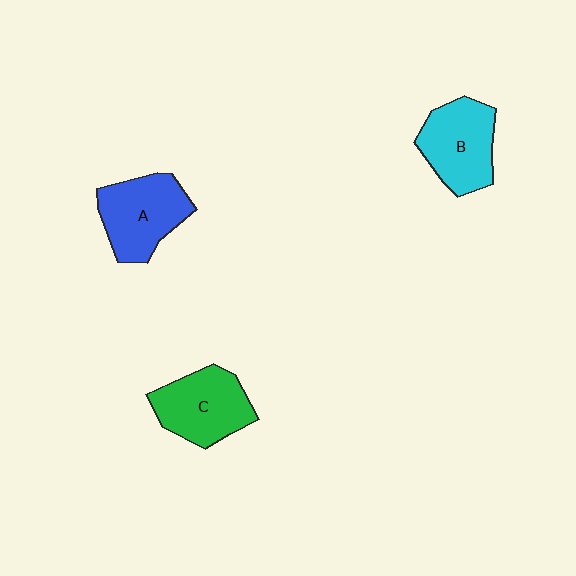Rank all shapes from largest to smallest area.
From largest to smallest: A (blue), B (cyan), C (green).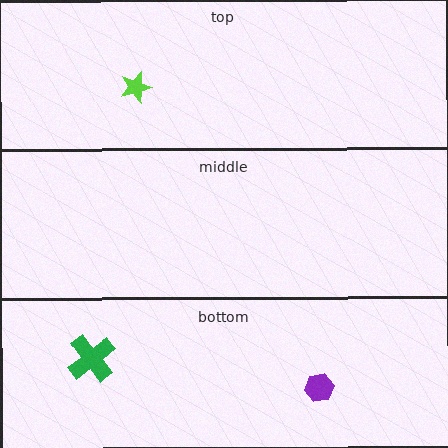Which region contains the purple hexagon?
The bottom region.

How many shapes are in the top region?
1.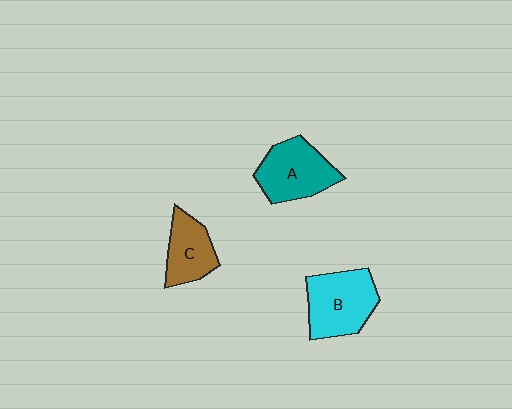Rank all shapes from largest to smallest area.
From largest to smallest: B (cyan), A (teal), C (brown).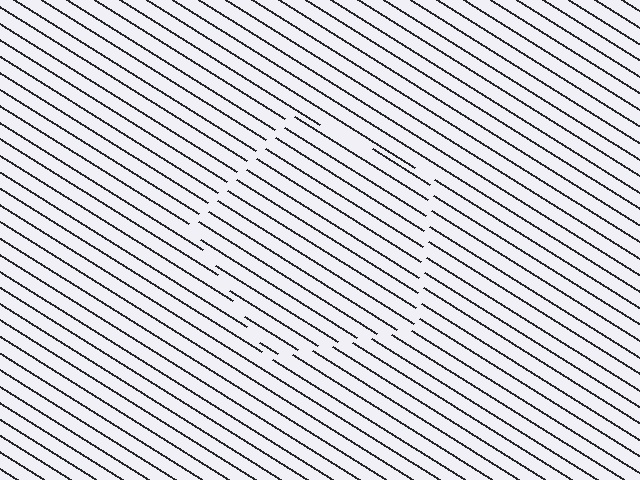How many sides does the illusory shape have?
5 sides — the line-ends trace a pentagon.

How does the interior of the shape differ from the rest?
The interior of the shape contains the same grating, shifted by half a period — the contour is defined by the phase discontinuity where line-ends from the inner and outer gratings abut.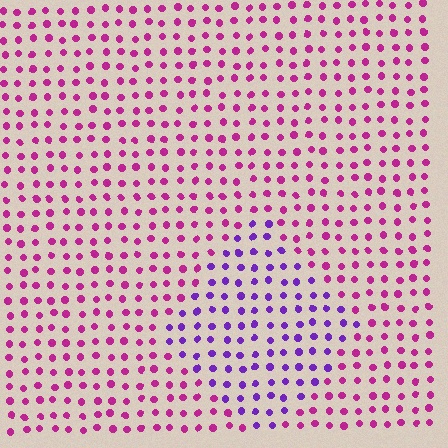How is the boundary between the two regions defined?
The boundary is defined purely by a slight shift in hue (about 45 degrees). Spacing, size, and orientation are identical on both sides.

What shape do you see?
I see a diamond.